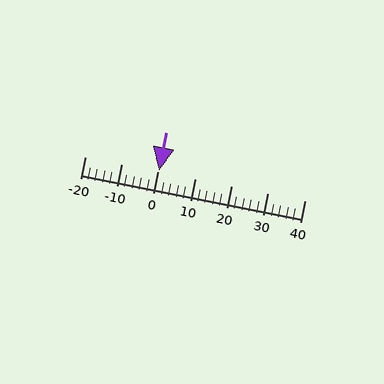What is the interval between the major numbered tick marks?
The major tick marks are spaced 10 units apart.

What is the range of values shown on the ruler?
The ruler shows values from -20 to 40.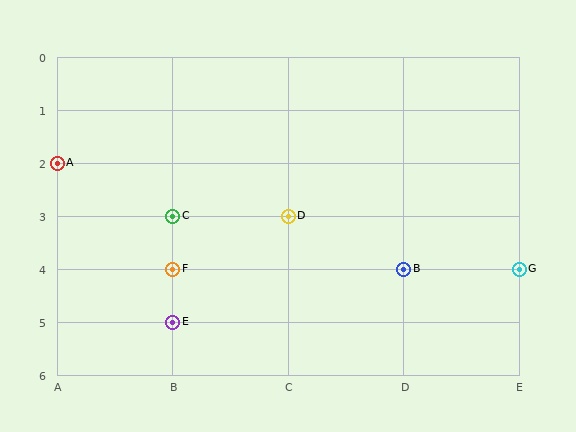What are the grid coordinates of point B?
Point B is at grid coordinates (D, 4).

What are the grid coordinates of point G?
Point G is at grid coordinates (E, 4).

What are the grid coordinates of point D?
Point D is at grid coordinates (C, 3).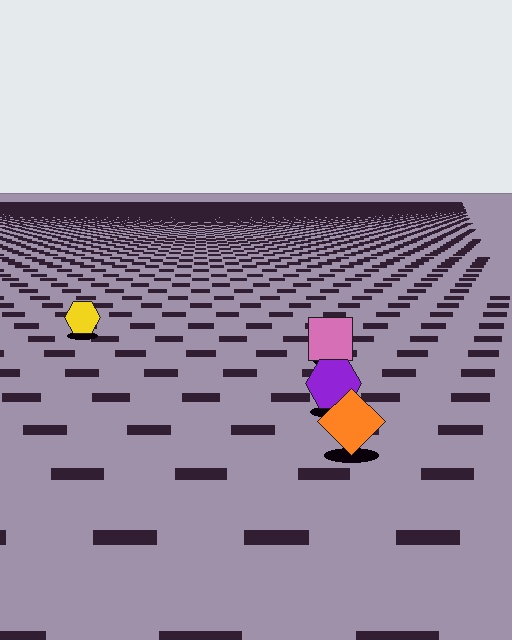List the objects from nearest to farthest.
From nearest to farthest: the orange diamond, the purple hexagon, the pink square, the yellow hexagon.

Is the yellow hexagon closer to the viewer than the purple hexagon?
No. The purple hexagon is closer — you can tell from the texture gradient: the ground texture is coarser near it.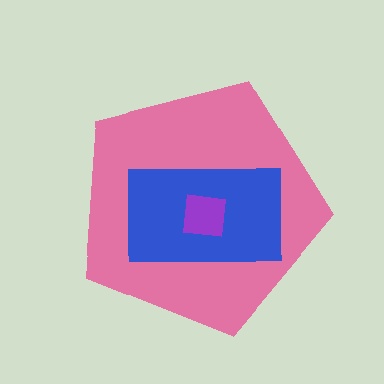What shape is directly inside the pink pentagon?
The blue rectangle.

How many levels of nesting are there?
3.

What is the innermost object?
The purple square.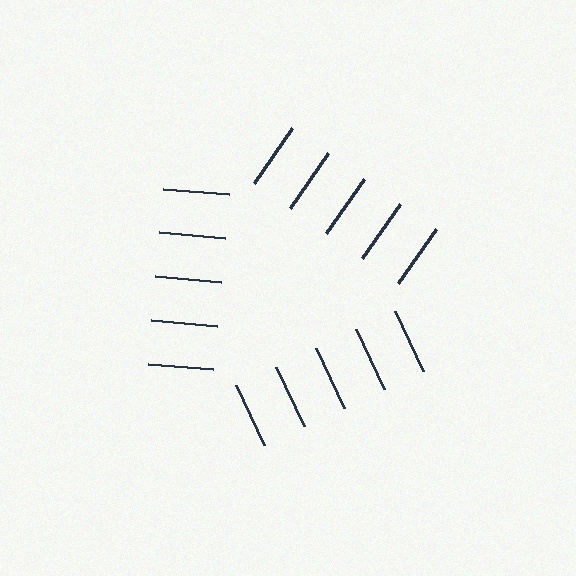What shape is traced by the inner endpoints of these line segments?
An illusory triangle — the line segments terminate on its edges but no continuous stroke is drawn.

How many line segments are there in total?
15 — 5 along each of the 3 edges.